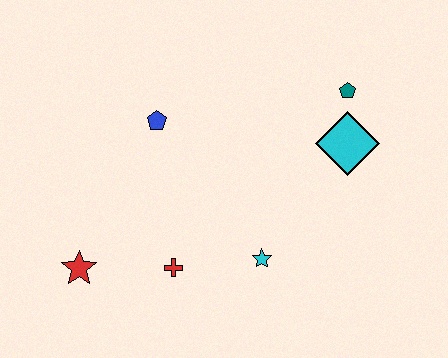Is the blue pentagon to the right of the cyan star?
No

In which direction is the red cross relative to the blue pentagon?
The red cross is below the blue pentagon.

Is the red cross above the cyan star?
No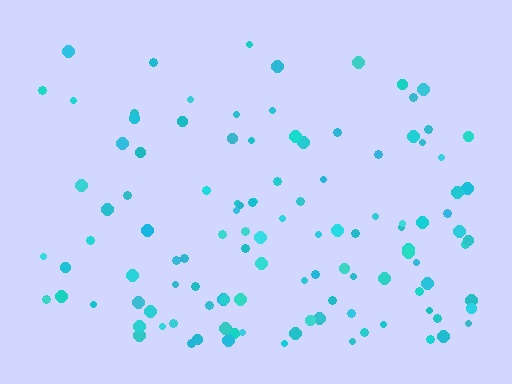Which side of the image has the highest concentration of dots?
The bottom.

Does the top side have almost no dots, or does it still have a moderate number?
Still a moderate number, just noticeably fewer than the bottom.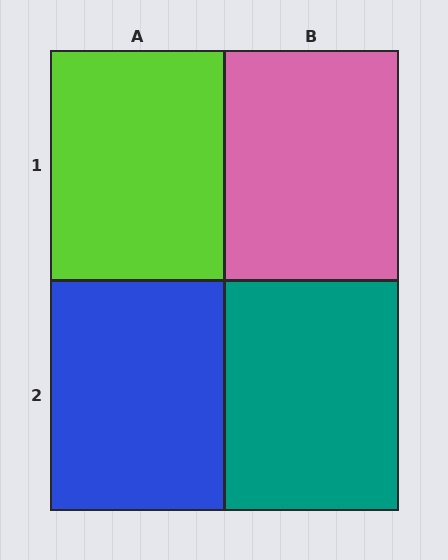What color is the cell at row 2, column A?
Blue.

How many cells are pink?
1 cell is pink.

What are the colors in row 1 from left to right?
Lime, pink.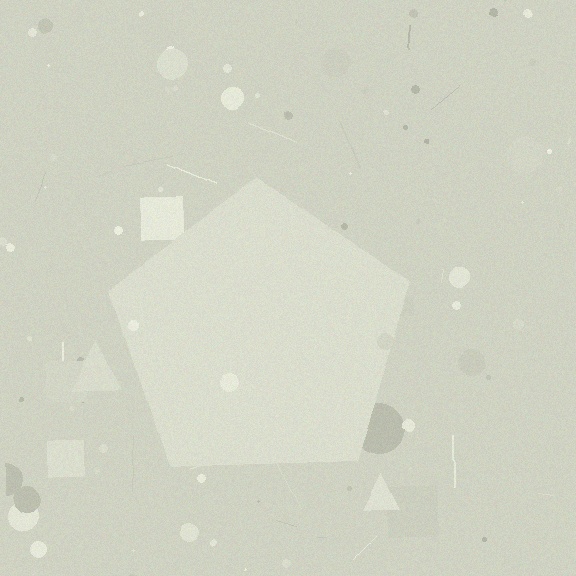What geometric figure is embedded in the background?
A pentagon is embedded in the background.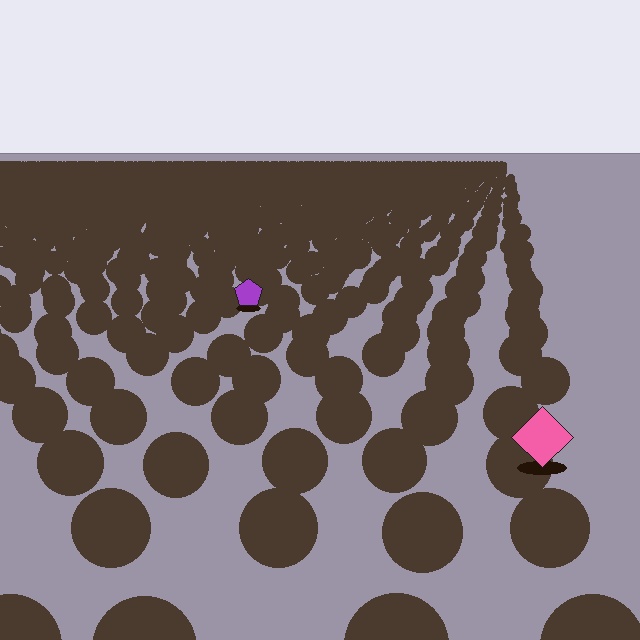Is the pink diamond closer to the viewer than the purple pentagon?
Yes. The pink diamond is closer — you can tell from the texture gradient: the ground texture is coarser near it.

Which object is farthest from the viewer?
The purple pentagon is farthest from the viewer. It appears smaller and the ground texture around it is denser.